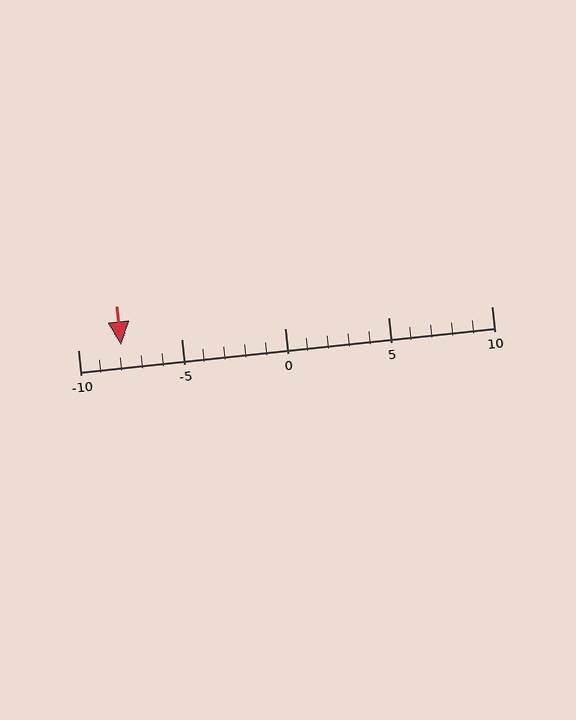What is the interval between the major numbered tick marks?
The major tick marks are spaced 5 units apart.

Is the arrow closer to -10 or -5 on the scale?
The arrow is closer to -10.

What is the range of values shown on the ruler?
The ruler shows values from -10 to 10.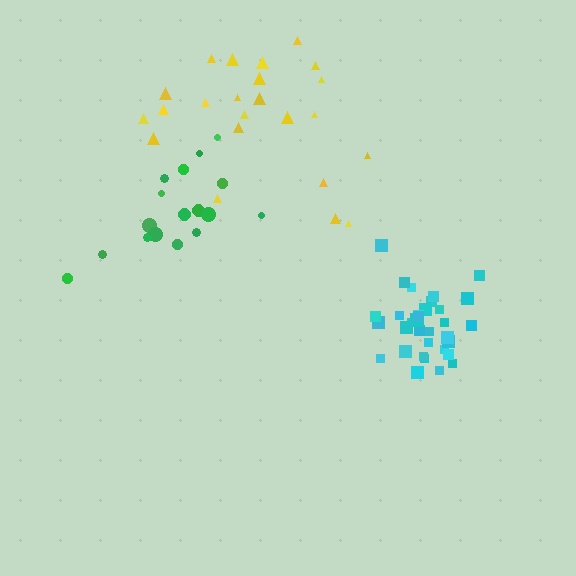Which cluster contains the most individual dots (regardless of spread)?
Cyan (34).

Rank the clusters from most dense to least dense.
cyan, green, yellow.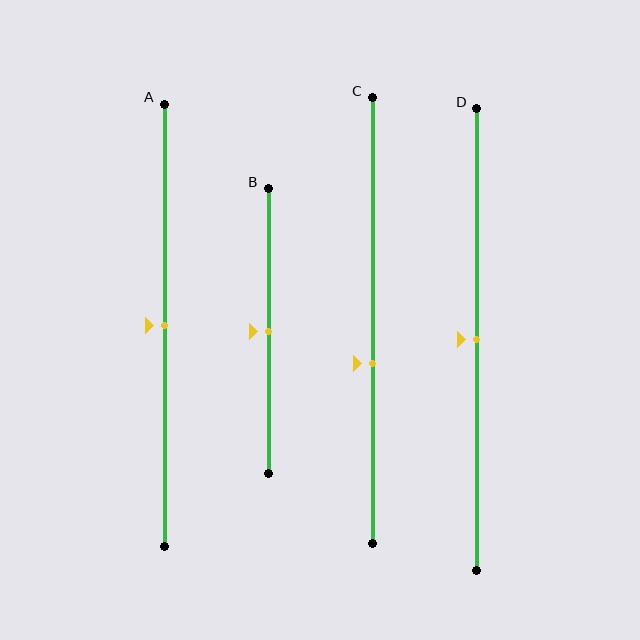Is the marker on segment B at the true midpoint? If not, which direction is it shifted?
Yes, the marker on segment B is at the true midpoint.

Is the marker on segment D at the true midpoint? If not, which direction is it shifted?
Yes, the marker on segment D is at the true midpoint.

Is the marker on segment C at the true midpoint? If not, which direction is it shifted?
No, the marker on segment C is shifted downward by about 10% of the segment length.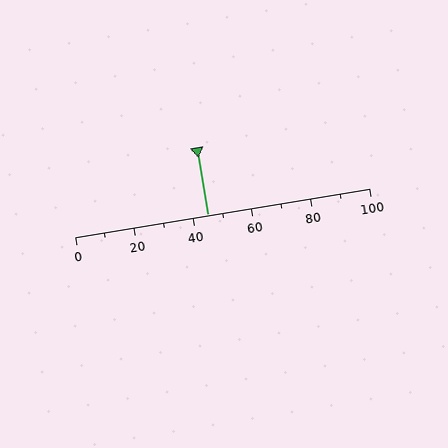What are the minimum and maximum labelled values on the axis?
The axis runs from 0 to 100.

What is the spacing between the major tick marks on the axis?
The major ticks are spaced 20 apart.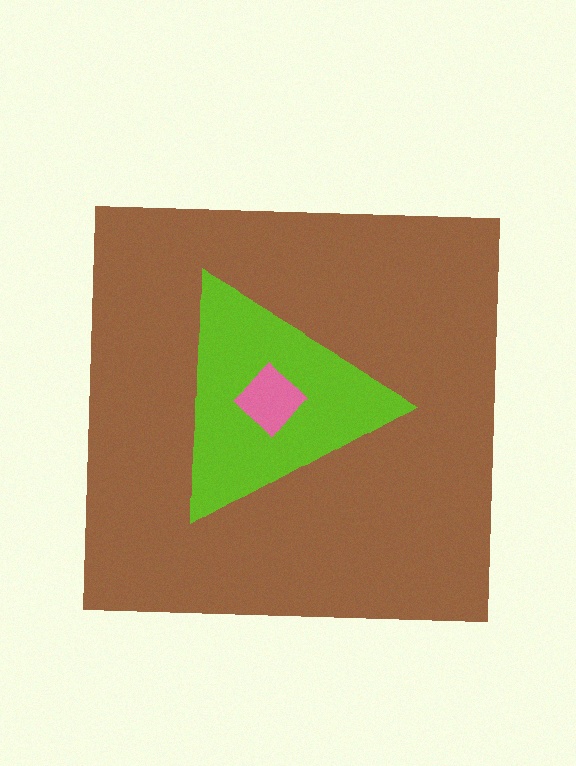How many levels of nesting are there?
3.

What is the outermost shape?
The brown square.